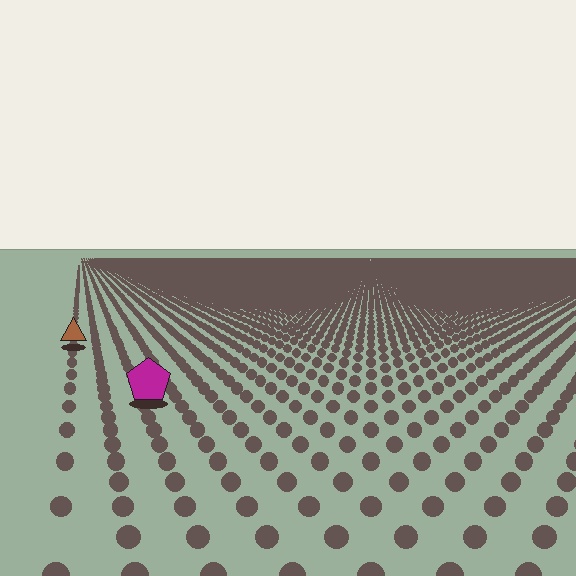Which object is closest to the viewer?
The magenta pentagon is closest. The texture marks near it are larger and more spread out.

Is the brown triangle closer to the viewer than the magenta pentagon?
No. The magenta pentagon is closer — you can tell from the texture gradient: the ground texture is coarser near it.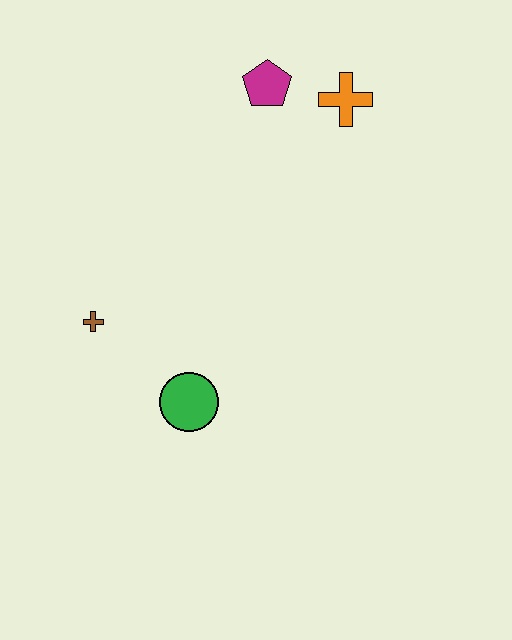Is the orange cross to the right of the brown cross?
Yes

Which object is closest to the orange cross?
The magenta pentagon is closest to the orange cross.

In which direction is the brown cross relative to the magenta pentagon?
The brown cross is below the magenta pentagon.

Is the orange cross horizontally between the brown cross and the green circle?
No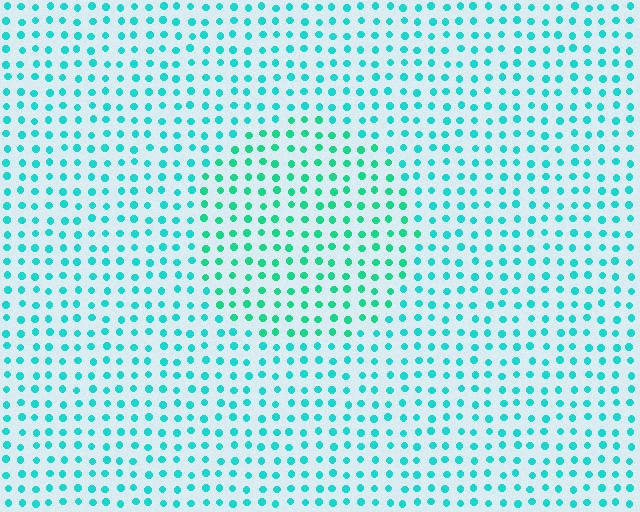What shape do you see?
I see a circle.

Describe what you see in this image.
The image is filled with small cyan elements in a uniform arrangement. A circle-shaped region is visible where the elements are tinted to a slightly different hue, forming a subtle color boundary.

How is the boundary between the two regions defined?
The boundary is defined purely by a slight shift in hue (about 21 degrees). Spacing, size, and orientation are identical on both sides.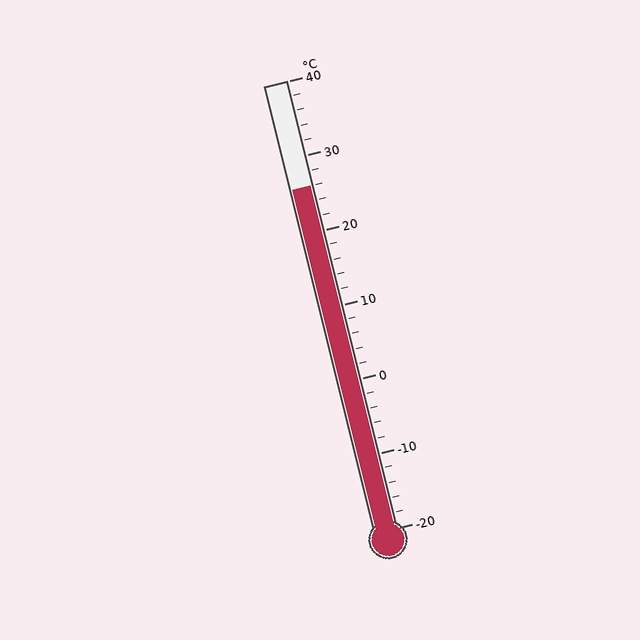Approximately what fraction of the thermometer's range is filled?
The thermometer is filled to approximately 75% of its range.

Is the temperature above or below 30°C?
The temperature is below 30°C.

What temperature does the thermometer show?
The thermometer shows approximately 26°C.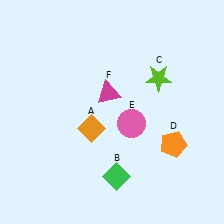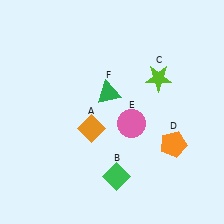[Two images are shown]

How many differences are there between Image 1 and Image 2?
There is 1 difference between the two images.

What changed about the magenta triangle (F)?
In Image 1, F is magenta. In Image 2, it changed to green.